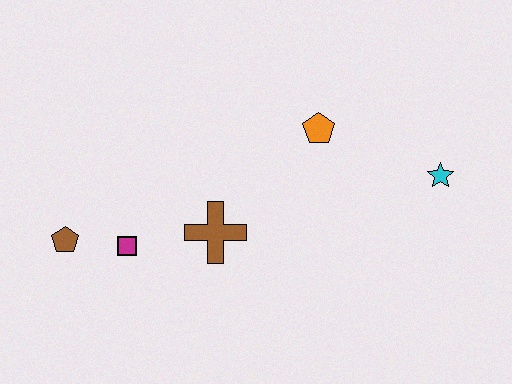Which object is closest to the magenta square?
The brown pentagon is closest to the magenta square.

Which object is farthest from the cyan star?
The brown pentagon is farthest from the cyan star.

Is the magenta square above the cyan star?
No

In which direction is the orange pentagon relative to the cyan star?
The orange pentagon is to the left of the cyan star.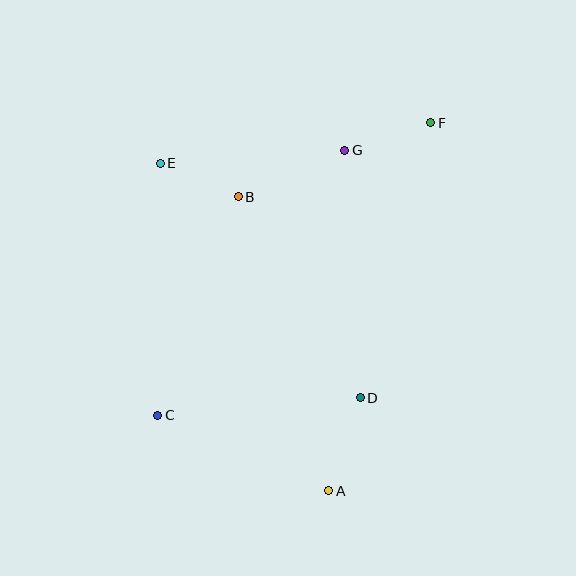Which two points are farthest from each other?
Points C and F are farthest from each other.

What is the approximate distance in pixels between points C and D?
The distance between C and D is approximately 203 pixels.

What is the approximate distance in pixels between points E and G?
The distance between E and G is approximately 185 pixels.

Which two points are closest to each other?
Points B and E are closest to each other.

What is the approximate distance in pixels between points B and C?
The distance between B and C is approximately 233 pixels.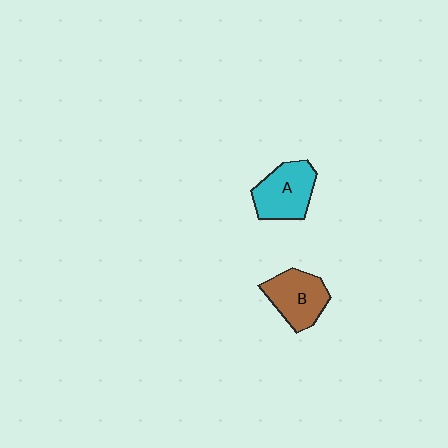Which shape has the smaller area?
Shape B (brown).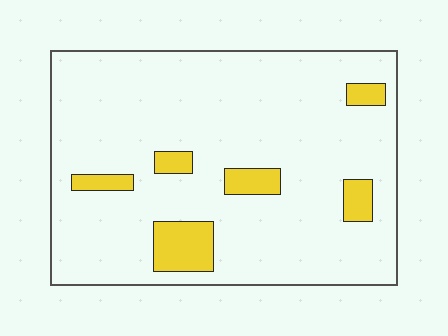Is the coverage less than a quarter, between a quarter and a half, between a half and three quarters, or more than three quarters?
Less than a quarter.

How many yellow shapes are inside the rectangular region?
6.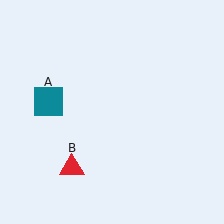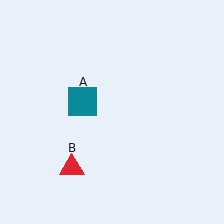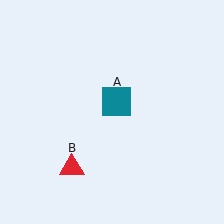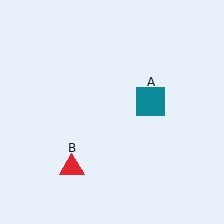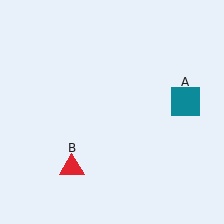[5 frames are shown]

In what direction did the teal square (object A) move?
The teal square (object A) moved right.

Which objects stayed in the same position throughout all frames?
Red triangle (object B) remained stationary.